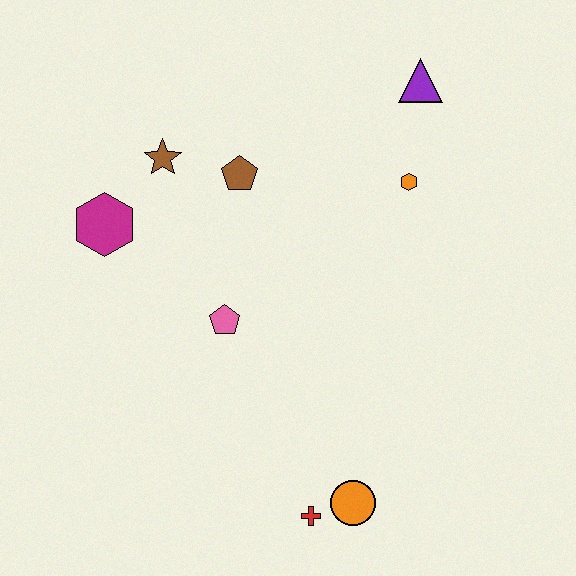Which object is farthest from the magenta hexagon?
The orange circle is farthest from the magenta hexagon.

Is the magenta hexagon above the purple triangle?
No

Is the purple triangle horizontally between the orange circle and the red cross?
No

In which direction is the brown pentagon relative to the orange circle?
The brown pentagon is above the orange circle.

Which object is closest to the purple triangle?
The orange hexagon is closest to the purple triangle.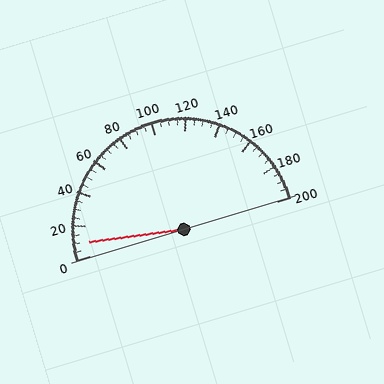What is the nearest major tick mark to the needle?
The nearest major tick mark is 0.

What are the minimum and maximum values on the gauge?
The gauge ranges from 0 to 200.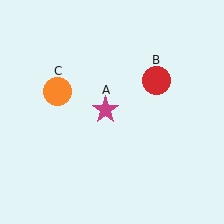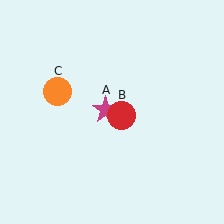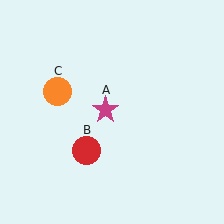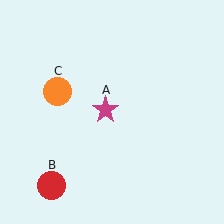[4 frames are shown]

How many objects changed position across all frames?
1 object changed position: red circle (object B).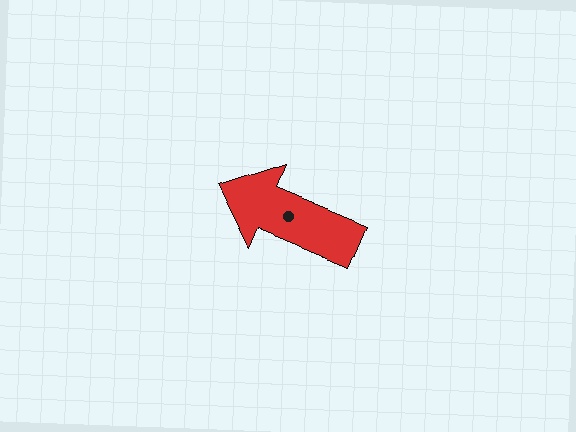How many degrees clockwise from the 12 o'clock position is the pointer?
Approximately 293 degrees.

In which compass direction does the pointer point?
Northwest.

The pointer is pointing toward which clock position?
Roughly 10 o'clock.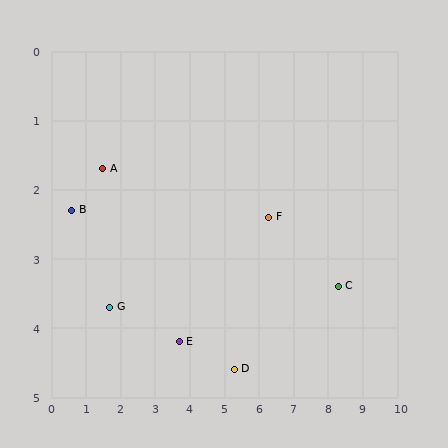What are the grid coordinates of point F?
Point F is at approximately (6.3, 2.4).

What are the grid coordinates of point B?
Point B is at approximately (0.6, 2.3).